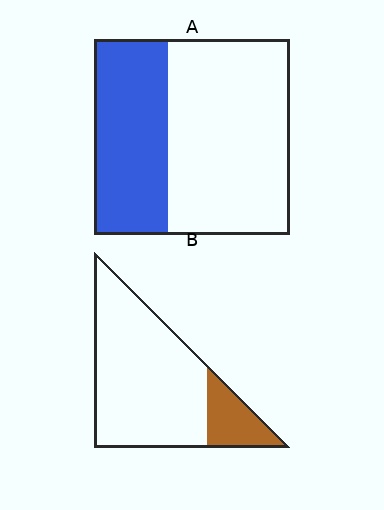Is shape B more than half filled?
No.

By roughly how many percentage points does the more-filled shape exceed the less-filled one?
By roughly 20 percentage points (A over B).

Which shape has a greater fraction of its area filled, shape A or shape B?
Shape A.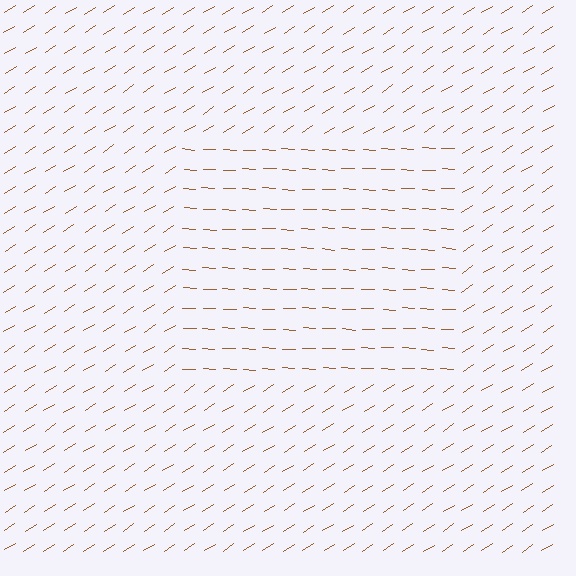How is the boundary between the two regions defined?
The boundary is defined purely by a change in line orientation (approximately 35 degrees difference). All lines are the same color and thickness.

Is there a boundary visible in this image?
Yes, there is a texture boundary formed by a change in line orientation.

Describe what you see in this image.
The image is filled with small brown line segments. A rectangle region in the image has lines oriented differently from the surrounding lines, creating a visible texture boundary.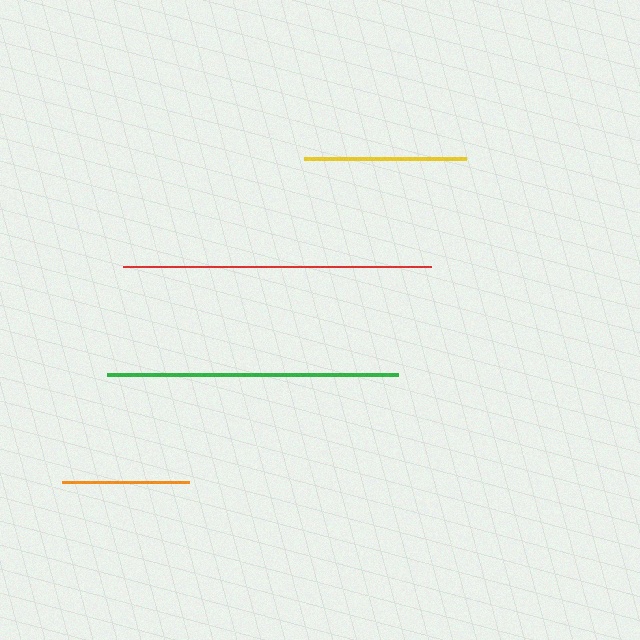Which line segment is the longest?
The red line is the longest at approximately 309 pixels.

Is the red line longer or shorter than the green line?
The red line is longer than the green line.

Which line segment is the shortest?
The orange line is the shortest at approximately 126 pixels.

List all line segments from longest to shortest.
From longest to shortest: red, green, yellow, orange.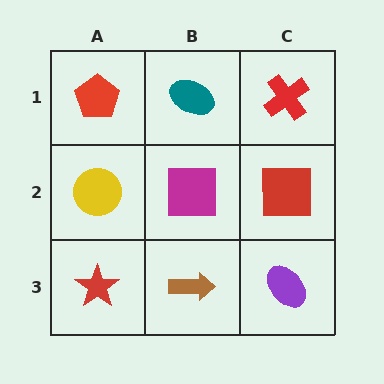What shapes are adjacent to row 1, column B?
A magenta square (row 2, column B), a red pentagon (row 1, column A), a red cross (row 1, column C).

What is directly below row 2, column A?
A red star.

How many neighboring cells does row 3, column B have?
3.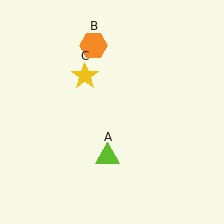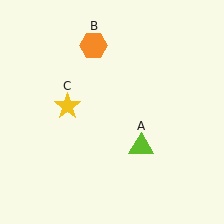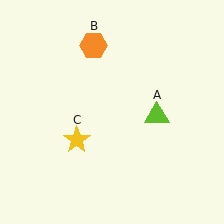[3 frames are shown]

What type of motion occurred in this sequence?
The lime triangle (object A), yellow star (object C) rotated counterclockwise around the center of the scene.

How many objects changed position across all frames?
2 objects changed position: lime triangle (object A), yellow star (object C).